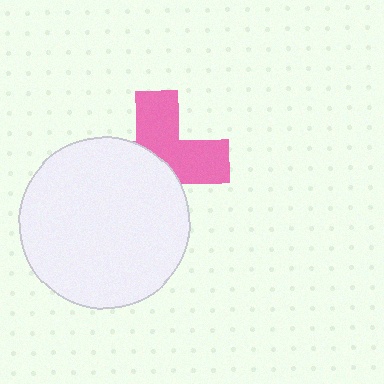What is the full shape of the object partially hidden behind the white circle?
The partially hidden object is a pink cross.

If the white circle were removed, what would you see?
You would see the complete pink cross.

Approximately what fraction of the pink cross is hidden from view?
Roughly 52% of the pink cross is hidden behind the white circle.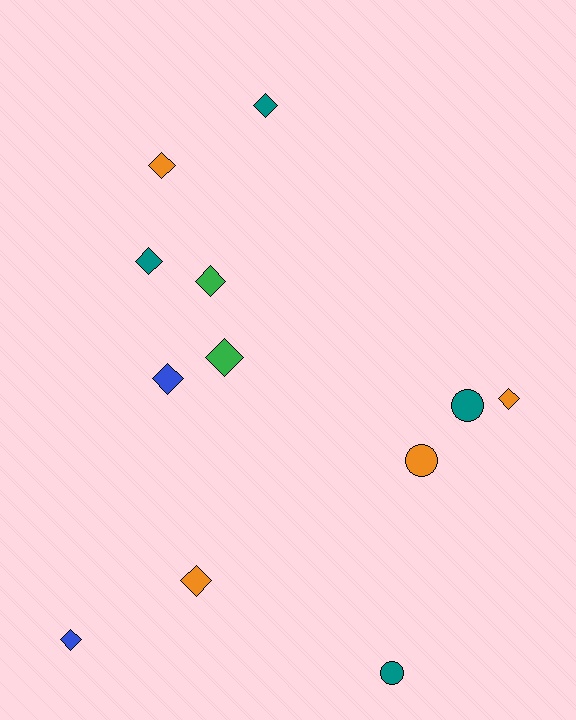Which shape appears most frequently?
Diamond, with 9 objects.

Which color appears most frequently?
Orange, with 4 objects.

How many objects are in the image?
There are 12 objects.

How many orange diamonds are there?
There are 3 orange diamonds.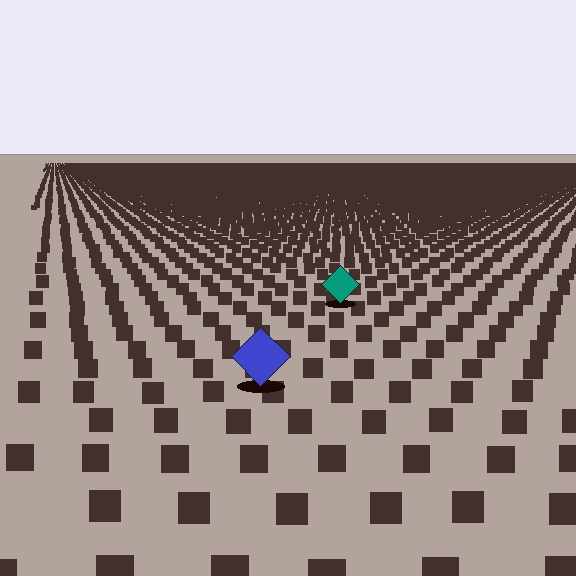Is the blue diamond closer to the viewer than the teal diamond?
Yes. The blue diamond is closer — you can tell from the texture gradient: the ground texture is coarser near it.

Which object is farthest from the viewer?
The teal diamond is farthest from the viewer. It appears smaller and the ground texture around it is denser.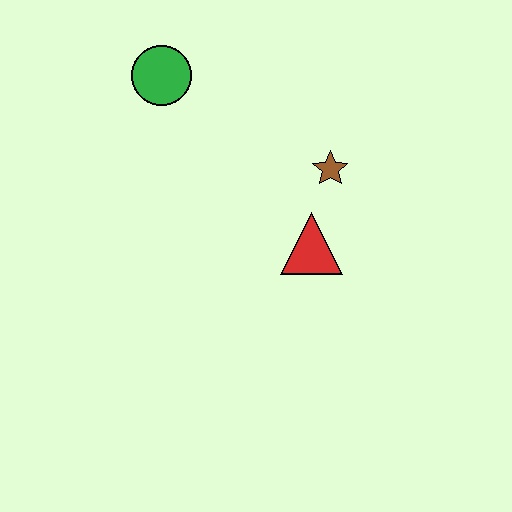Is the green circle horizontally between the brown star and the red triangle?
No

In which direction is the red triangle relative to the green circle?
The red triangle is below the green circle.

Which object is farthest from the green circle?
The red triangle is farthest from the green circle.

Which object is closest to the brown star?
The red triangle is closest to the brown star.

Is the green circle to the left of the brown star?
Yes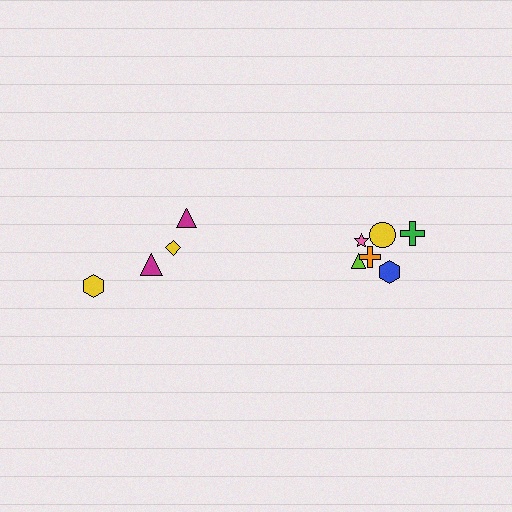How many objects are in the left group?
There are 4 objects.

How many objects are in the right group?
There are 6 objects.